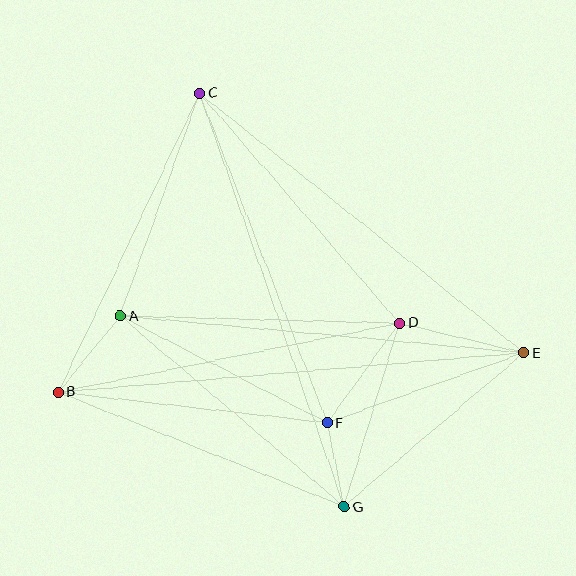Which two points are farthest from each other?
Points B and E are farthest from each other.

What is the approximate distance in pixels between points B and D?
The distance between B and D is approximately 348 pixels.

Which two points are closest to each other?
Points F and G are closest to each other.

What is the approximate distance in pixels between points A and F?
The distance between A and F is approximately 233 pixels.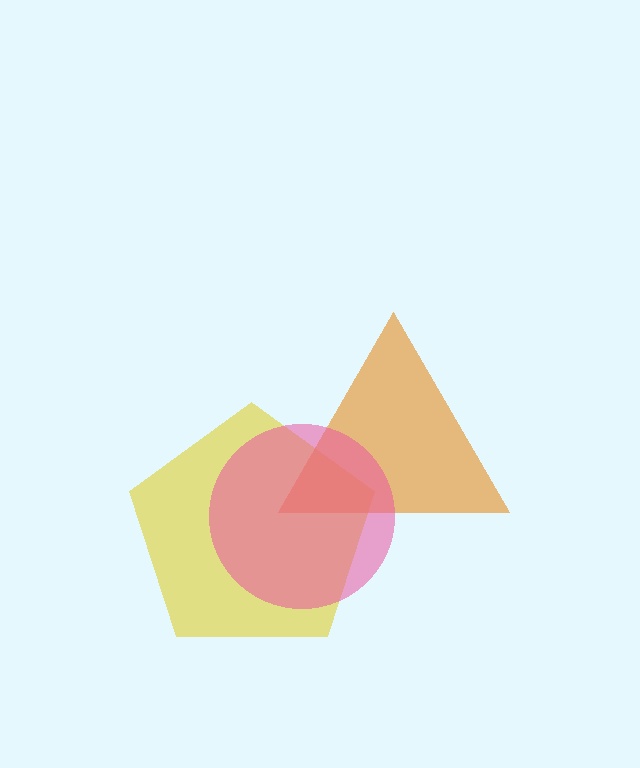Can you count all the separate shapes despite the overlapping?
Yes, there are 3 separate shapes.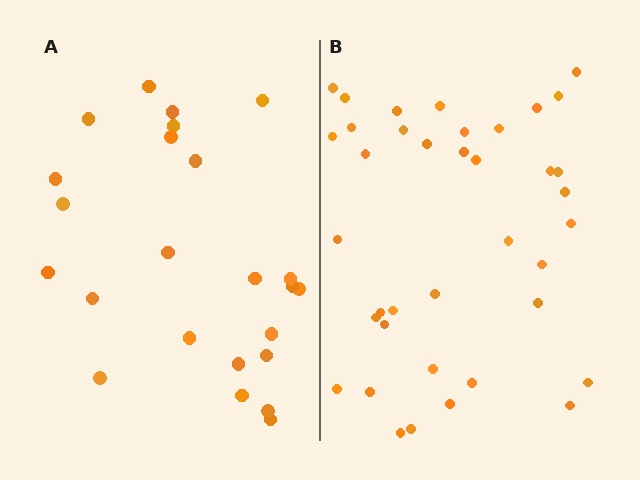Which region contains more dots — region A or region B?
Region B (the right region) has more dots.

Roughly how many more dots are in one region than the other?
Region B has approximately 15 more dots than region A.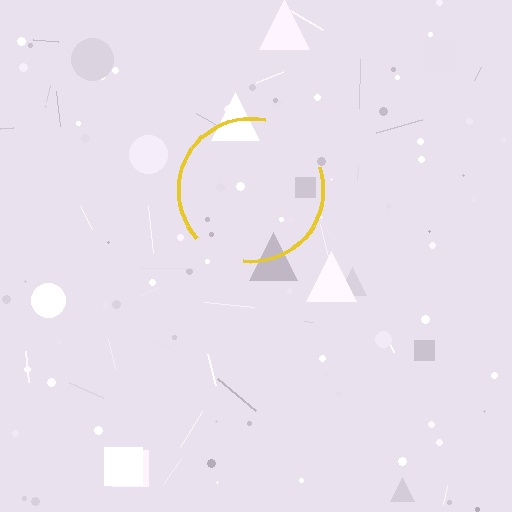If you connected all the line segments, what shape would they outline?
They would outline a circle.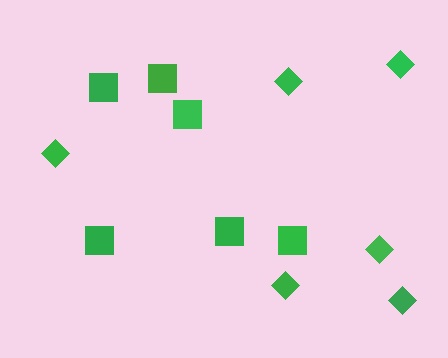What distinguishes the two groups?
There are 2 groups: one group of squares (6) and one group of diamonds (6).